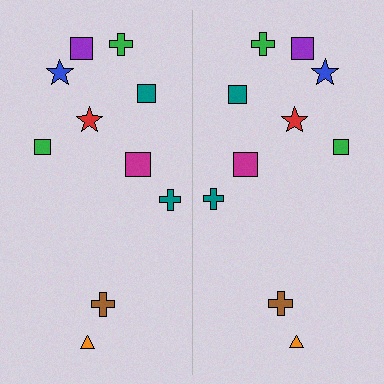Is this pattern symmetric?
Yes, this pattern has bilateral (reflection) symmetry.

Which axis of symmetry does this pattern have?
The pattern has a vertical axis of symmetry running through the center of the image.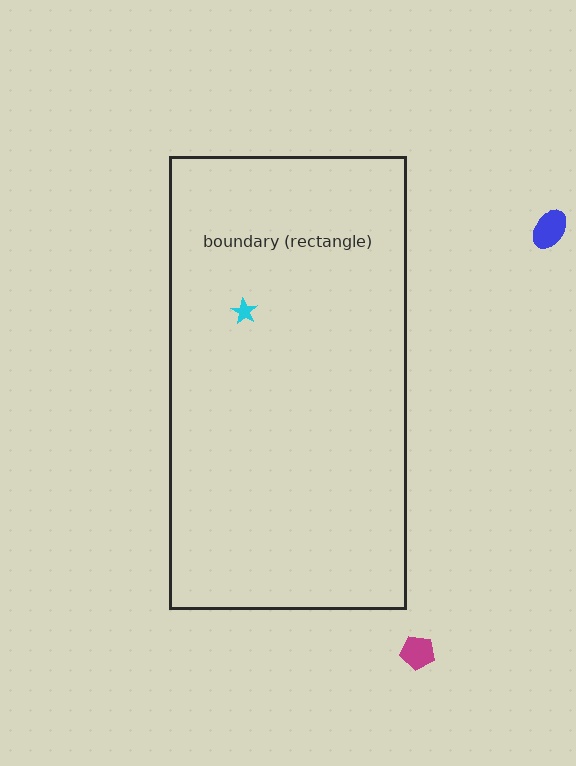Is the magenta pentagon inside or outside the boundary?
Outside.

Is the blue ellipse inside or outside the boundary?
Outside.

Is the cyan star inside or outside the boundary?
Inside.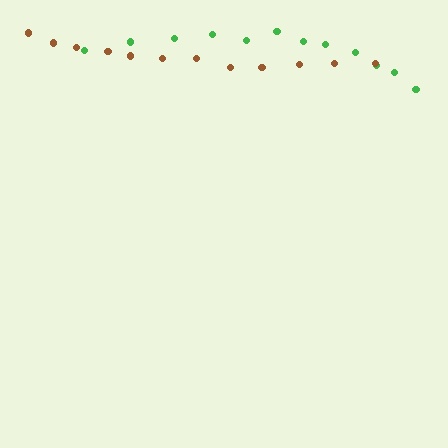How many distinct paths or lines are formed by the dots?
There are 2 distinct paths.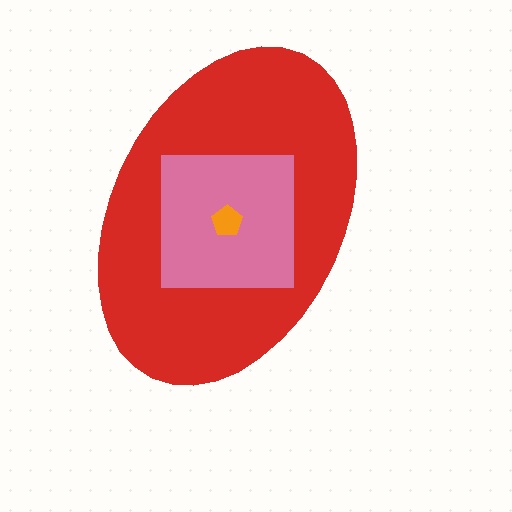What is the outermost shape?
The red ellipse.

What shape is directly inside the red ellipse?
The pink square.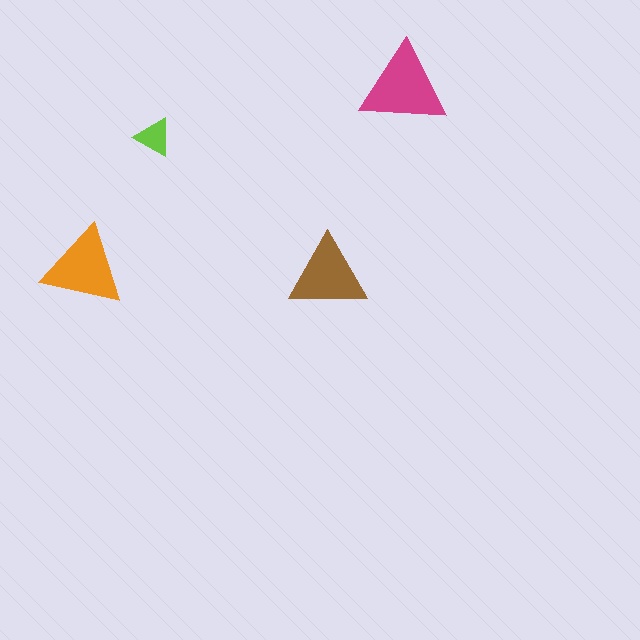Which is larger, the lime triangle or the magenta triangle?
The magenta one.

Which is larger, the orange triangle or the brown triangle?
The orange one.